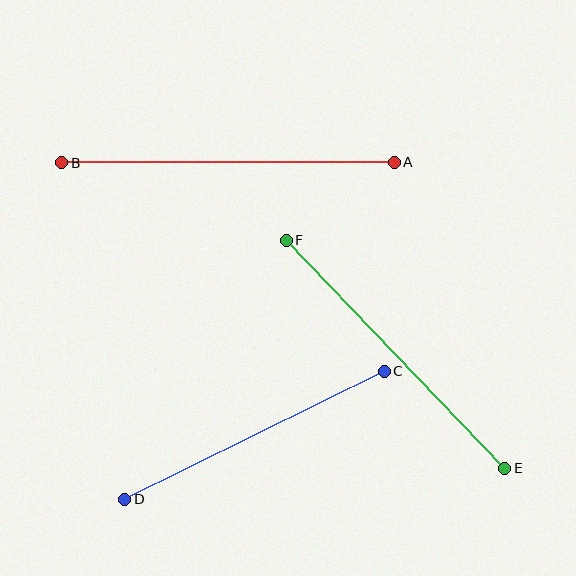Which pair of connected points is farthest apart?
Points A and B are farthest apart.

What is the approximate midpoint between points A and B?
The midpoint is at approximately (228, 162) pixels.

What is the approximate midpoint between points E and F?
The midpoint is at approximately (396, 354) pixels.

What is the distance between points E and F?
The distance is approximately 316 pixels.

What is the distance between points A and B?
The distance is approximately 333 pixels.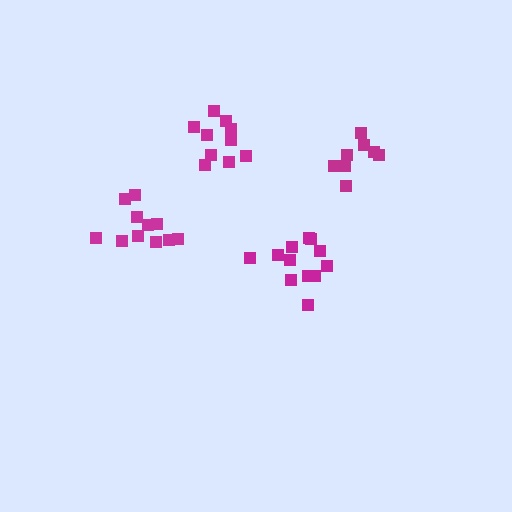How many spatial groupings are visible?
There are 4 spatial groupings.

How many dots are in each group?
Group 1: 12 dots, Group 2: 11 dots, Group 3: 8 dots, Group 4: 11 dots (42 total).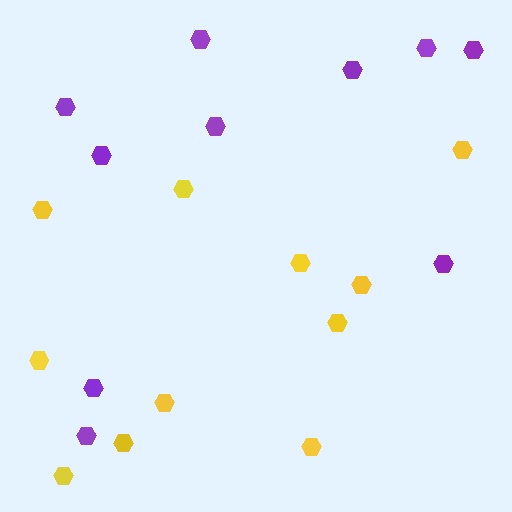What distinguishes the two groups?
There are 2 groups: one group of purple hexagons (10) and one group of yellow hexagons (11).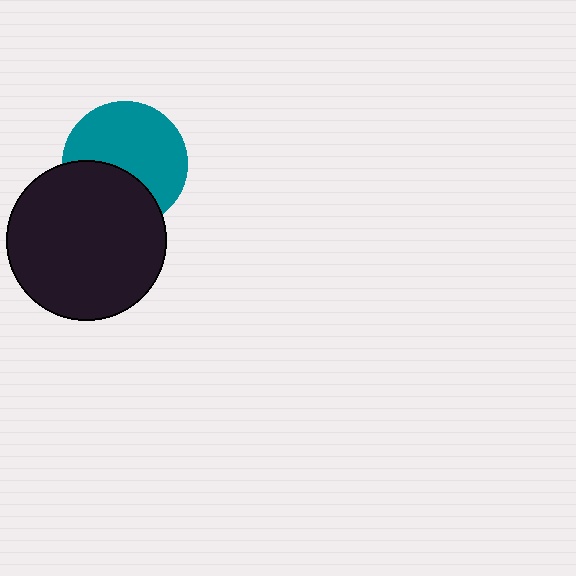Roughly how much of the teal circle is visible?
About half of it is visible (roughly 63%).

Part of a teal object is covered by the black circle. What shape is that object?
It is a circle.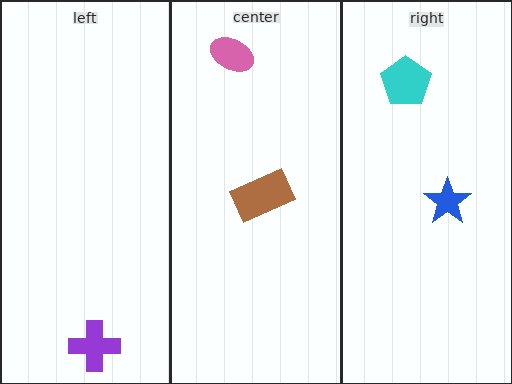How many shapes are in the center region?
2.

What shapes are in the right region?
The cyan pentagon, the blue star.